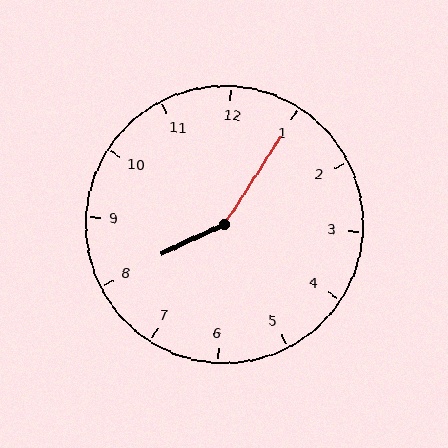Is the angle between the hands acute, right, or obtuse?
It is obtuse.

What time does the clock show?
8:05.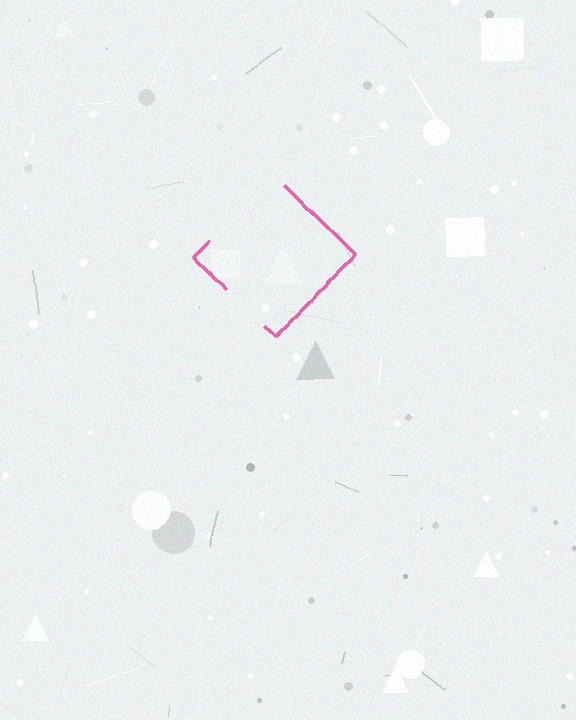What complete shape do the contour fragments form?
The contour fragments form a diamond.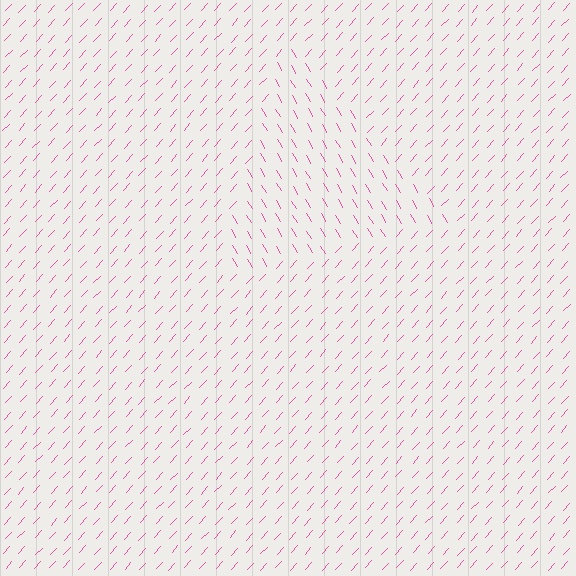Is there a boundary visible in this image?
Yes, there is a texture boundary formed by a change in line orientation.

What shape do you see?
I see a triangle.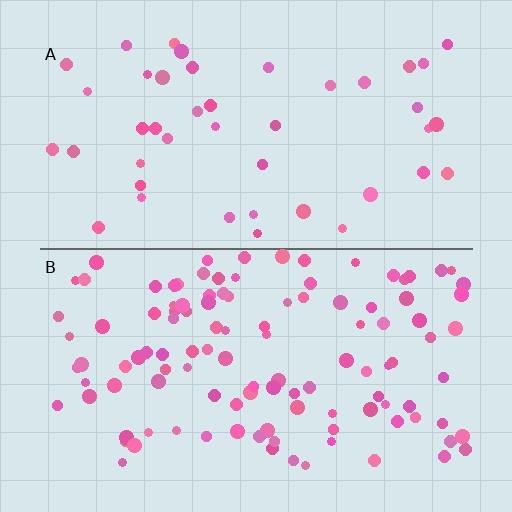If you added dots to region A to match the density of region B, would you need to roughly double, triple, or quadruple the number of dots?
Approximately triple.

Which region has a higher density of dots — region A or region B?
B (the bottom).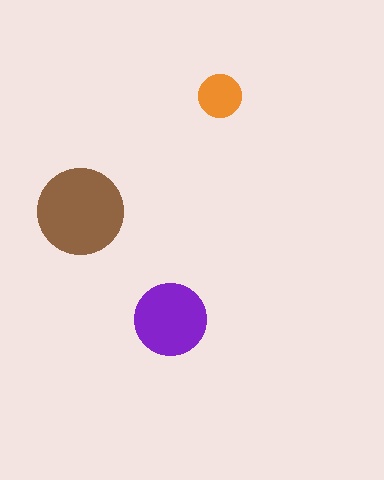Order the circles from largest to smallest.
the brown one, the purple one, the orange one.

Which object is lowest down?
The purple circle is bottommost.